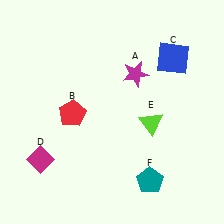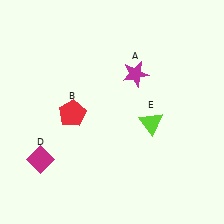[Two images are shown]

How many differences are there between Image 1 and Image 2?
There are 2 differences between the two images.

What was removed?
The blue square (C), the teal pentagon (F) were removed in Image 2.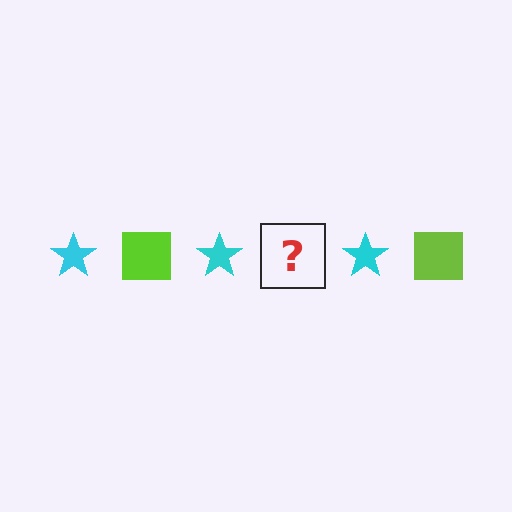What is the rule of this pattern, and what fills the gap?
The rule is that the pattern alternates between cyan star and lime square. The gap should be filled with a lime square.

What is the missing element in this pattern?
The missing element is a lime square.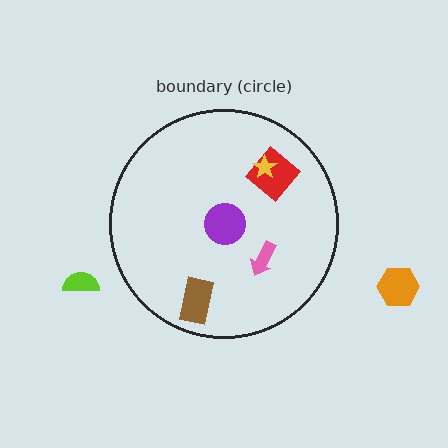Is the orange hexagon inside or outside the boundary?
Outside.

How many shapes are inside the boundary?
5 inside, 2 outside.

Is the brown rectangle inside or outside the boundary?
Inside.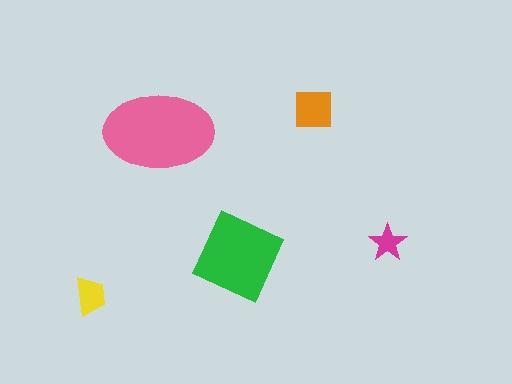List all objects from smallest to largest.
The magenta star, the yellow trapezoid, the orange square, the green diamond, the pink ellipse.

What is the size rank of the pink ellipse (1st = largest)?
1st.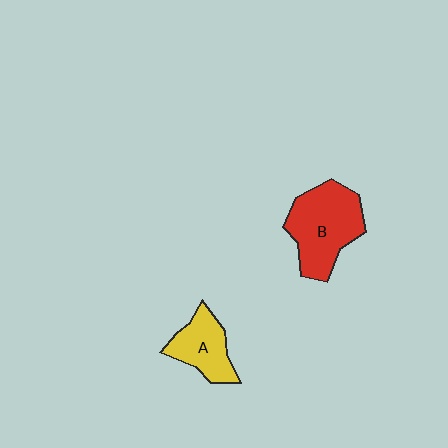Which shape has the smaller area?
Shape A (yellow).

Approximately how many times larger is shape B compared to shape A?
Approximately 1.6 times.